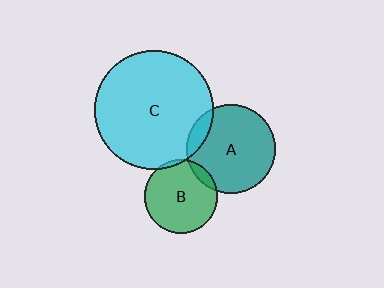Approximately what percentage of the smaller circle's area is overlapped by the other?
Approximately 10%.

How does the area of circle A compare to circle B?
Approximately 1.5 times.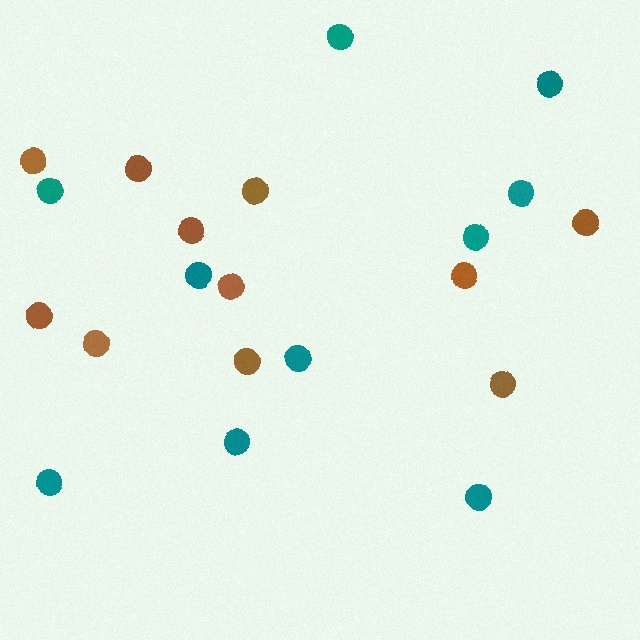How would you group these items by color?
There are 2 groups: one group of brown circles (11) and one group of teal circles (10).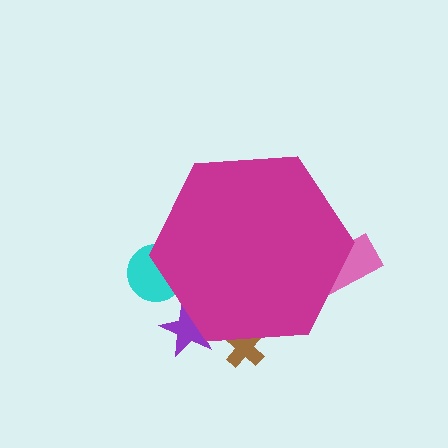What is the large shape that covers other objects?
A magenta hexagon.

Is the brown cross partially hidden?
Yes, the brown cross is partially hidden behind the magenta hexagon.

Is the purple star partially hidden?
Yes, the purple star is partially hidden behind the magenta hexagon.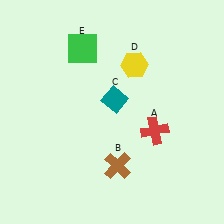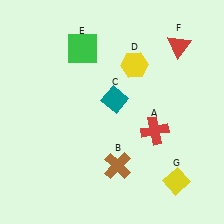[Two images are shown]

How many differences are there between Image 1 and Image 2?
There are 2 differences between the two images.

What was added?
A red triangle (F), a yellow diamond (G) were added in Image 2.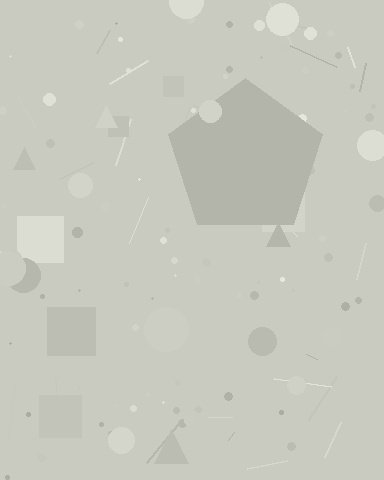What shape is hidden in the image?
A pentagon is hidden in the image.